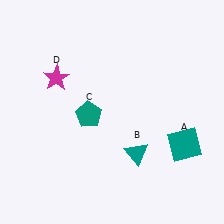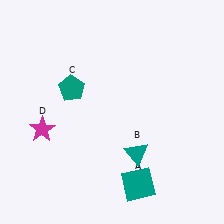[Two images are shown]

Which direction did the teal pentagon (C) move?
The teal pentagon (C) moved up.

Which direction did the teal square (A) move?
The teal square (A) moved left.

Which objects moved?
The objects that moved are: the teal square (A), the teal pentagon (C), the magenta star (D).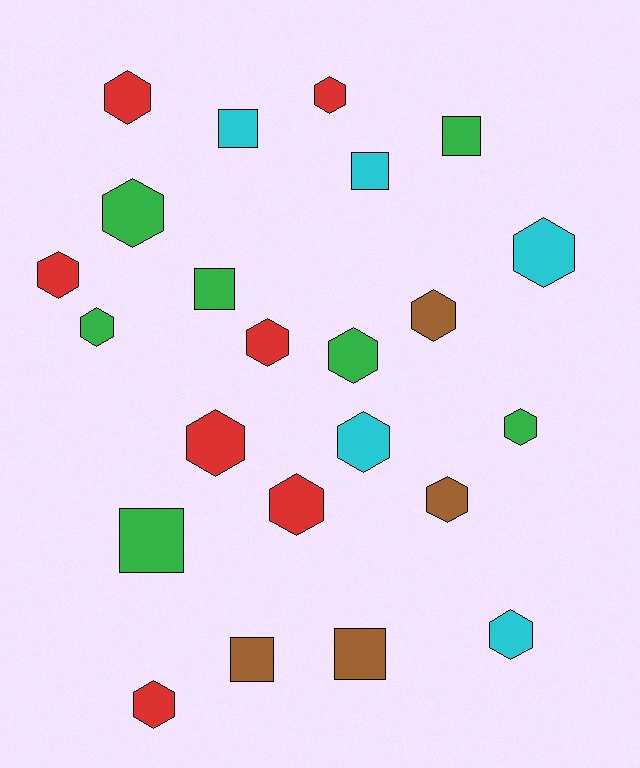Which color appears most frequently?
Red, with 7 objects.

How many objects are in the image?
There are 23 objects.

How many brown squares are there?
There are 2 brown squares.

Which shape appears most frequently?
Hexagon, with 16 objects.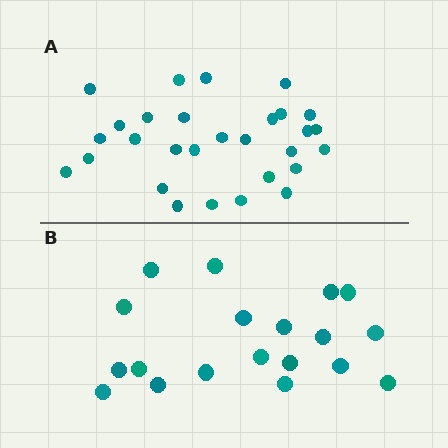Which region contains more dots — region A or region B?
Region A (the top region) has more dots.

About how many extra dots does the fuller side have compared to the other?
Region A has roughly 10 or so more dots than region B.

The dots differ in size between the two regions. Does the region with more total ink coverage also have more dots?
No. Region B has more total ink coverage because its dots are larger, but region A actually contains more individual dots. Total area can be misleading — the number of items is what matters here.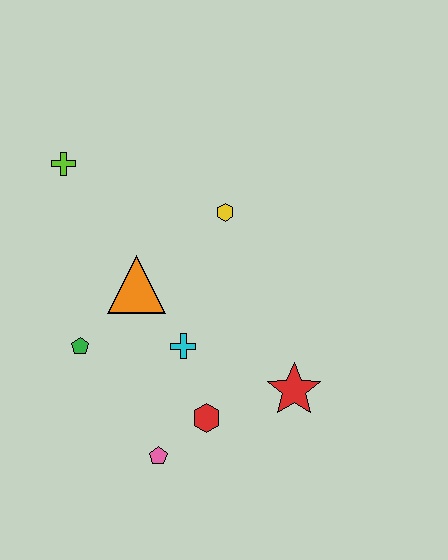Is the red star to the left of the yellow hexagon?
No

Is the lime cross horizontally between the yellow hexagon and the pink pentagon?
No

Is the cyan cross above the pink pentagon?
Yes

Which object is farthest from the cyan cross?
The lime cross is farthest from the cyan cross.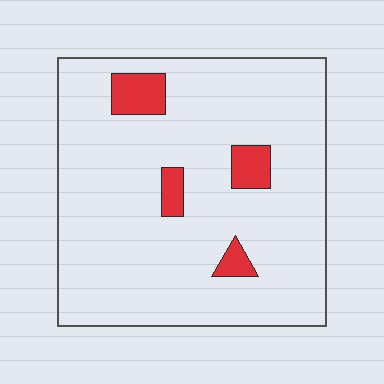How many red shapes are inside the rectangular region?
4.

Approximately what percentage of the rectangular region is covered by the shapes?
Approximately 10%.